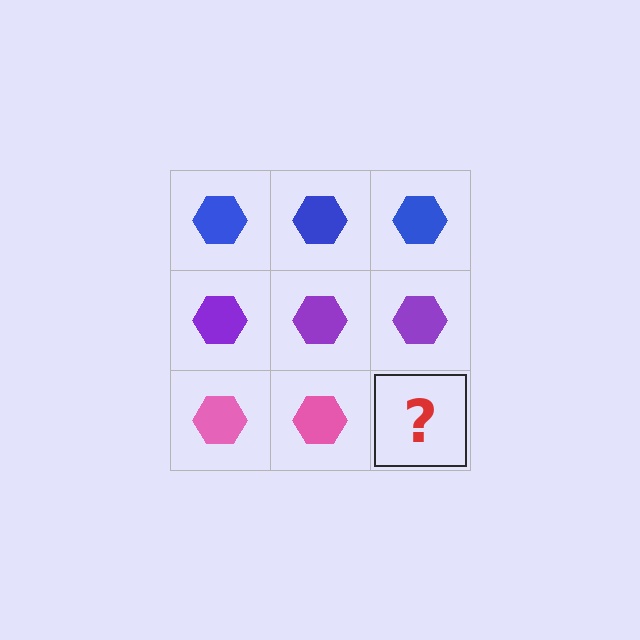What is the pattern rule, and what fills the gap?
The rule is that each row has a consistent color. The gap should be filled with a pink hexagon.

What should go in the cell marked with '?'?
The missing cell should contain a pink hexagon.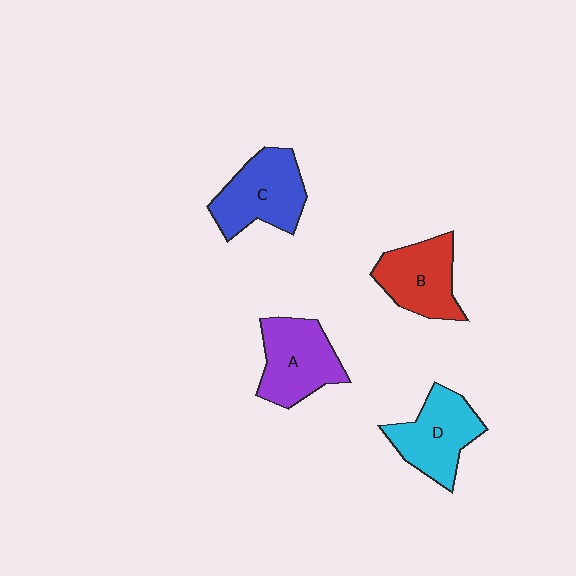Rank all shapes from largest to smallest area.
From largest to smallest: C (blue), A (purple), D (cyan), B (red).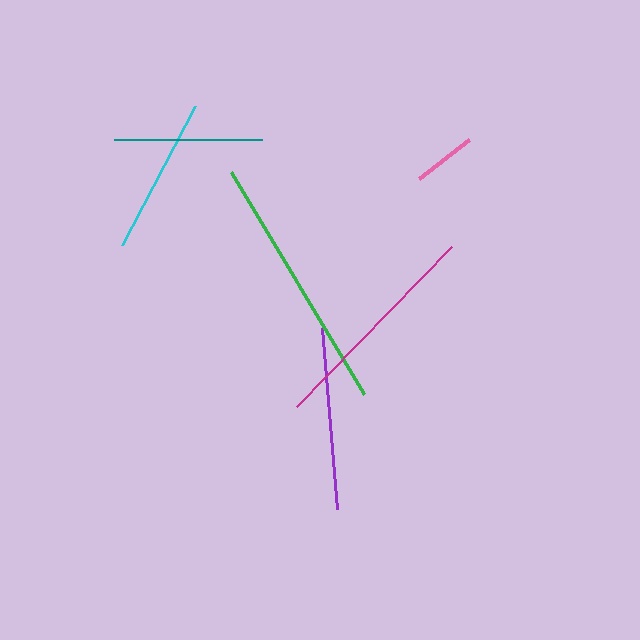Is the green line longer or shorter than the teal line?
The green line is longer than the teal line.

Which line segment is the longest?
The green line is the longest at approximately 258 pixels.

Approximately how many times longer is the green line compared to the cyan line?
The green line is approximately 1.6 times the length of the cyan line.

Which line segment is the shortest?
The pink line is the shortest at approximately 63 pixels.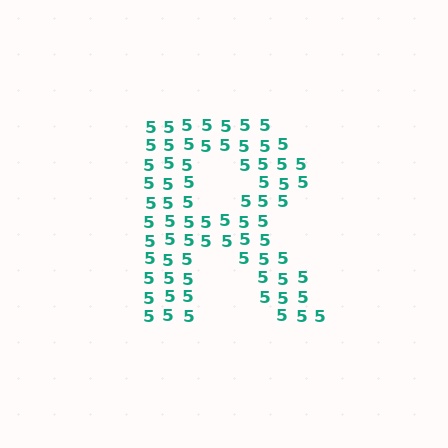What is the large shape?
The large shape is the letter R.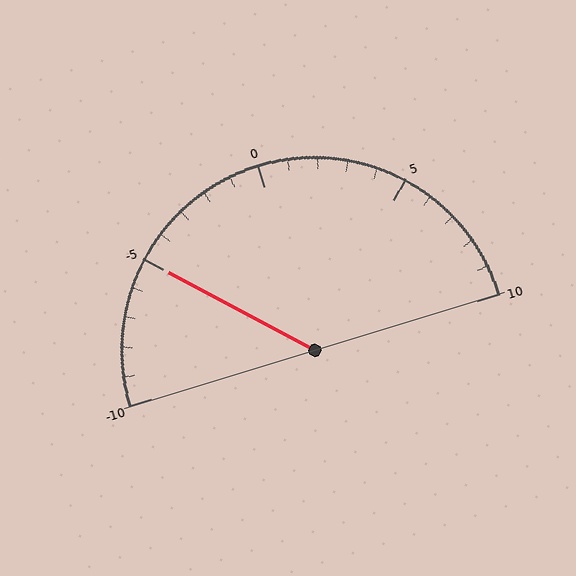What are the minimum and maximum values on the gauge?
The gauge ranges from -10 to 10.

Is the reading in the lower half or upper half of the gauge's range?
The reading is in the lower half of the range (-10 to 10).